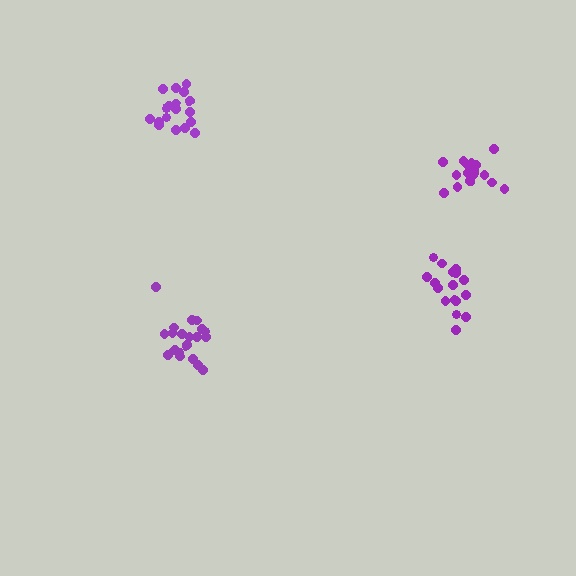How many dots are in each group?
Group 1: 17 dots, Group 2: 21 dots, Group 3: 18 dots, Group 4: 17 dots (73 total).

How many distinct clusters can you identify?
There are 4 distinct clusters.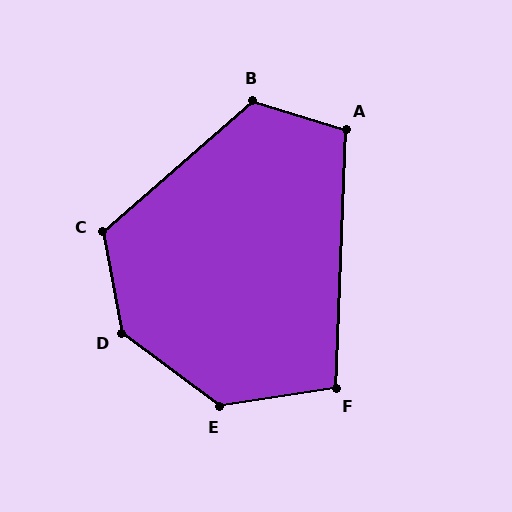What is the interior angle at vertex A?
Approximately 105 degrees (obtuse).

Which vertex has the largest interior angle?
D, at approximately 137 degrees.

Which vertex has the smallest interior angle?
F, at approximately 101 degrees.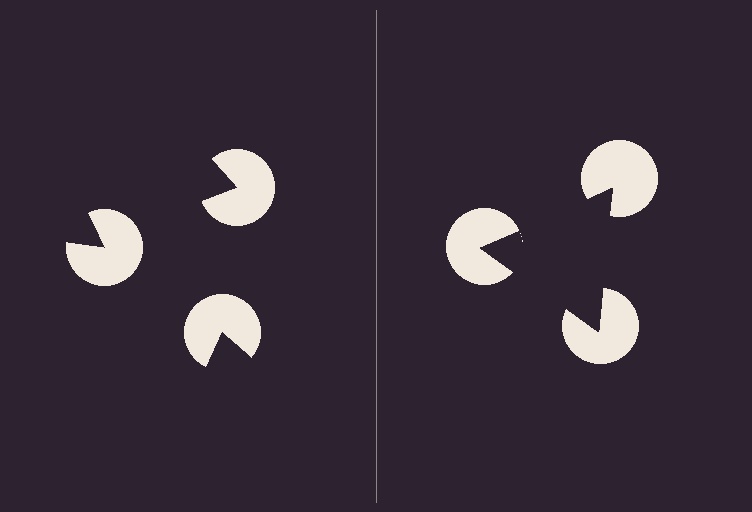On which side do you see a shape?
An illusory triangle appears on the right side. On the left side the wedge cuts are rotated, so no coherent shape forms.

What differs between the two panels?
The pac-man discs are positioned identically on both sides; only the wedge orientations differ. On the right they align to a triangle; on the left they are misaligned.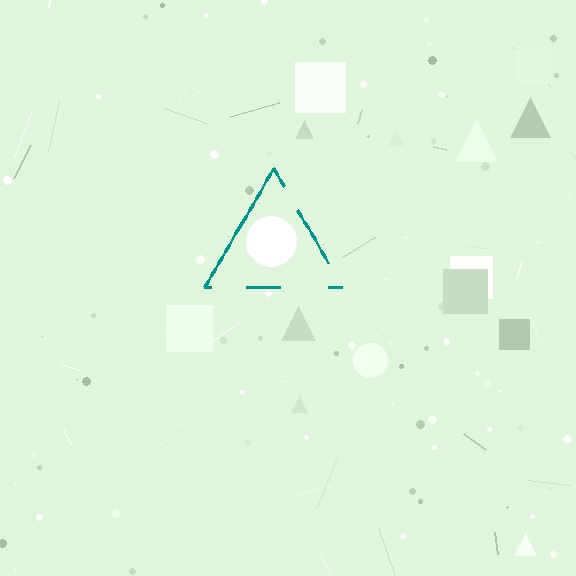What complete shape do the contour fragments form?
The contour fragments form a triangle.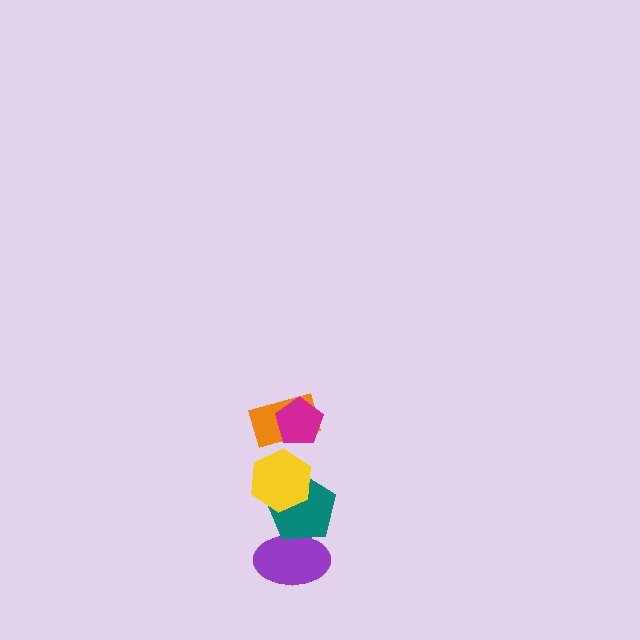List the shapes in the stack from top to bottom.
From top to bottom: the magenta pentagon, the orange rectangle, the yellow hexagon, the teal pentagon, the purple ellipse.